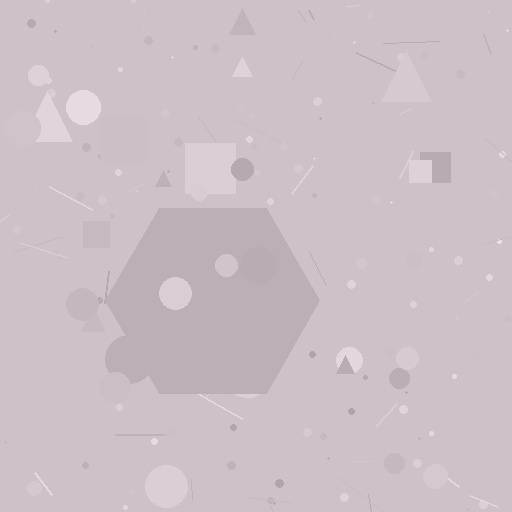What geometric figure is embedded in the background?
A hexagon is embedded in the background.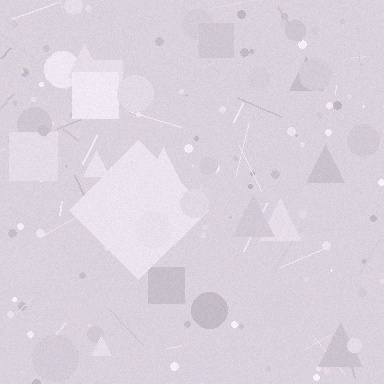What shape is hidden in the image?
A diamond is hidden in the image.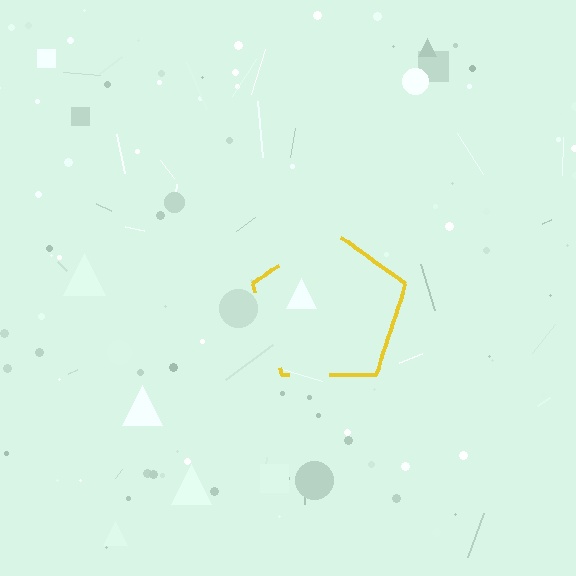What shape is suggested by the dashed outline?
The dashed outline suggests a pentagon.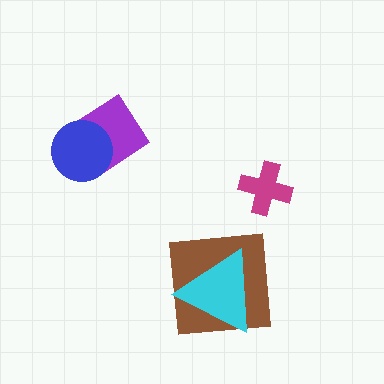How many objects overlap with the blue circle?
1 object overlaps with the blue circle.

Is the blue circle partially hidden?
No, no other shape covers it.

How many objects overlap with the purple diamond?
1 object overlaps with the purple diamond.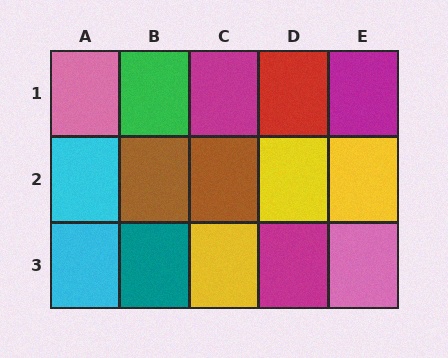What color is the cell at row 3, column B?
Teal.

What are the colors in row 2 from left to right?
Cyan, brown, brown, yellow, yellow.